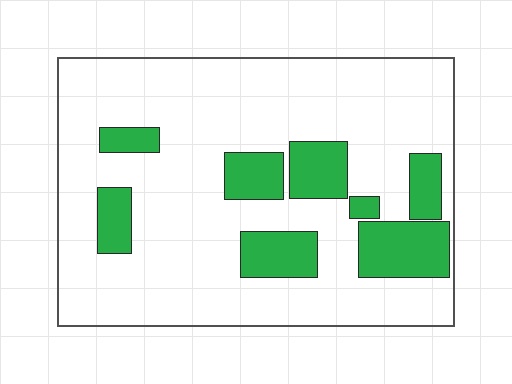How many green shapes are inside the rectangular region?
8.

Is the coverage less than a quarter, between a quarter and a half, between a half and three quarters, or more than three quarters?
Less than a quarter.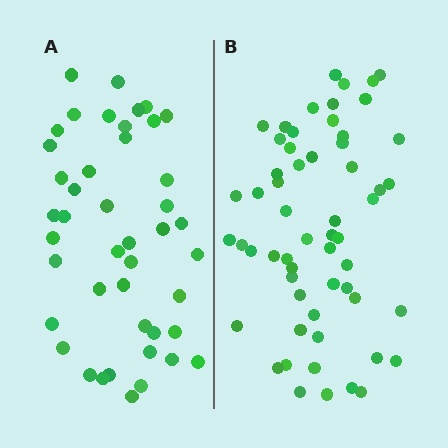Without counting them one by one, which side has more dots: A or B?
Region B (the right region) has more dots.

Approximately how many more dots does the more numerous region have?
Region B has approximately 15 more dots than region A.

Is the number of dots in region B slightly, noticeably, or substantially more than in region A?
Region B has noticeably more, but not dramatically so. The ratio is roughly 1.3 to 1.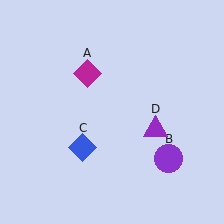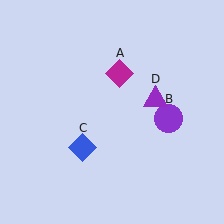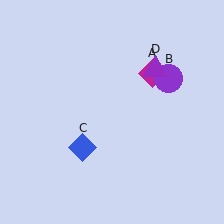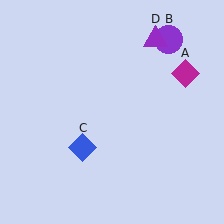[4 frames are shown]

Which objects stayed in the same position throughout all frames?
Blue diamond (object C) remained stationary.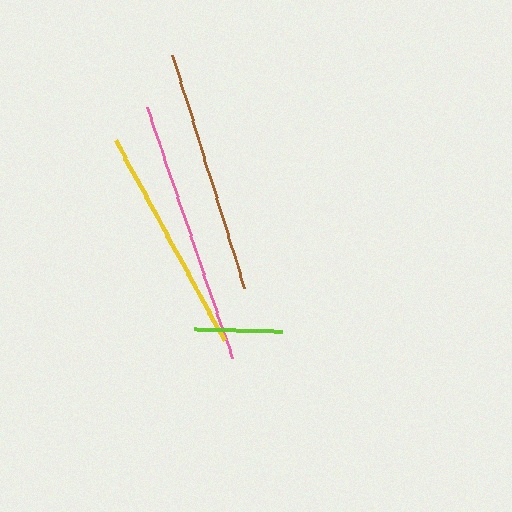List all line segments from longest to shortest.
From longest to shortest: pink, brown, yellow, lime.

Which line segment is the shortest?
The lime line is the shortest at approximately 88 pixels.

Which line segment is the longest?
The pink line is the longest at approximately 266 pixels.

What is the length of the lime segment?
The lime segment is approximately 88 pixels long.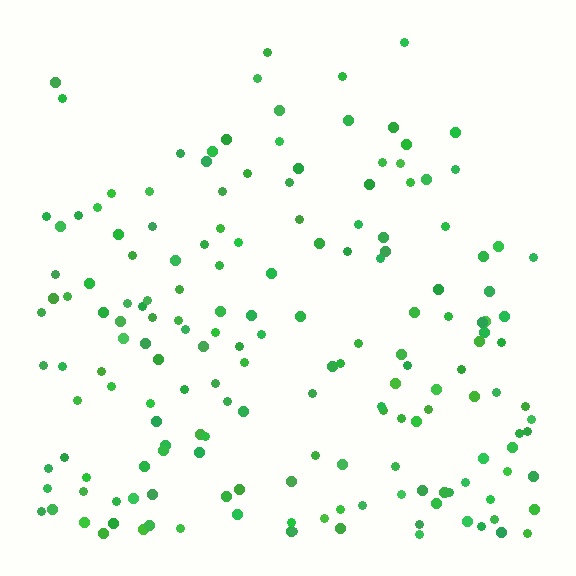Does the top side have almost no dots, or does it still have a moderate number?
Still a moderate number, just noticeably fewer than the bottom.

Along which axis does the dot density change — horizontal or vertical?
Vertical.